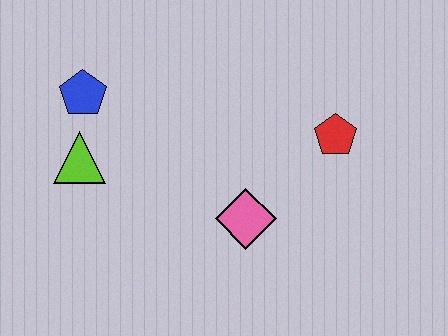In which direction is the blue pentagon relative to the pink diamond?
The blue pentagon is to the left of the pink diamond.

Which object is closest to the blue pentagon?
The lime triangle is closest to the blue pentagon.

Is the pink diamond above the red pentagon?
No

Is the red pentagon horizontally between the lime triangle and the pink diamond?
No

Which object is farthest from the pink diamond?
The blue pentagon is farthest from the pink diamond.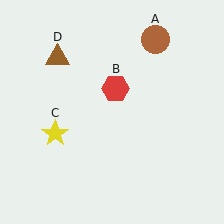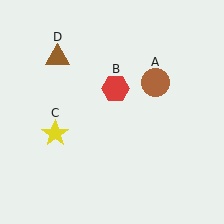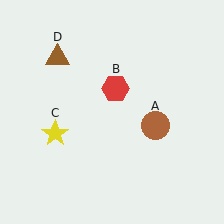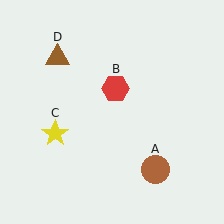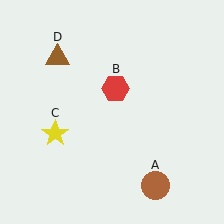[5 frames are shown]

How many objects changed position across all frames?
1 object changed position: brown circle (object A).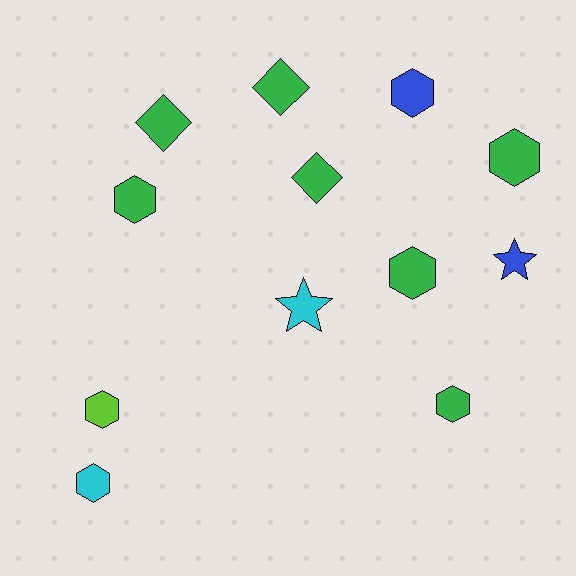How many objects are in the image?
There are 12 objects.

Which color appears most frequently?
Green, with 7 objects.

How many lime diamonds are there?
There are no lime diamonds.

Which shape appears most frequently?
Hexagon, with 7 objects.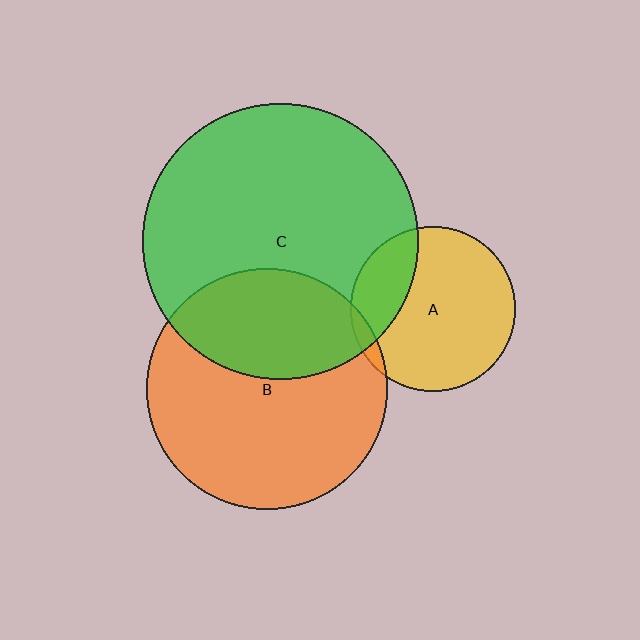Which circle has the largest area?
Circle C (green).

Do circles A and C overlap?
Yes.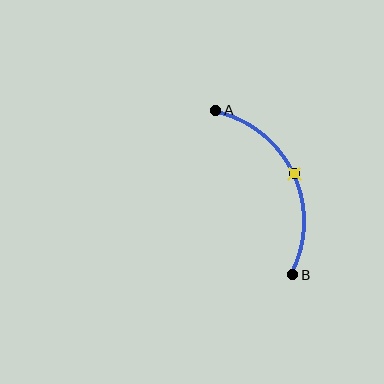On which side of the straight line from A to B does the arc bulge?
The arc bulges to the right of the straight line connecting A and B.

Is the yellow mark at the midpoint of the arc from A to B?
Yes. The yellow mark lies on the arc at equal arc-length from both A and B — it is the arc midpoint.